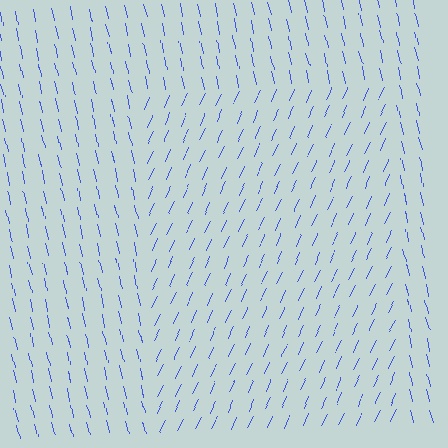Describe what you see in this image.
The image is filled with small blue line segments. A rectangle region in the image has lines oriented differently from the surrounding lines, creating a visible texture boundary.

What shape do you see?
I see a rectangle.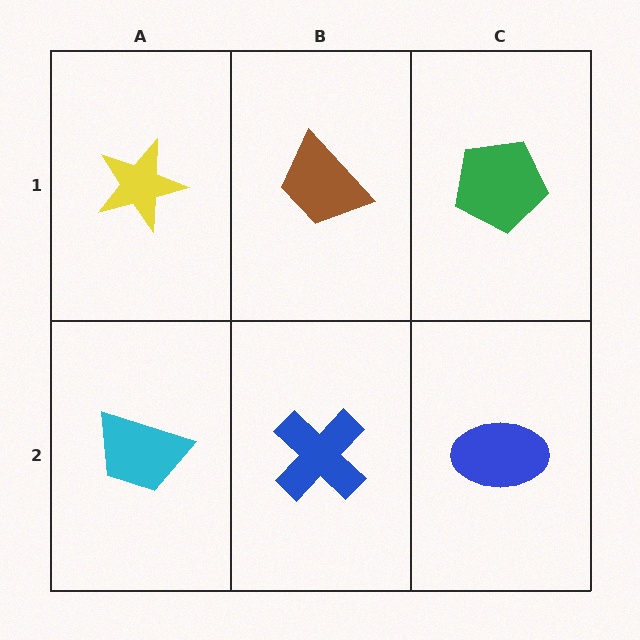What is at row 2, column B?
A blue cross.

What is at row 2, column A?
A cyan trapezoid.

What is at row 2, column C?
A blue ellipse.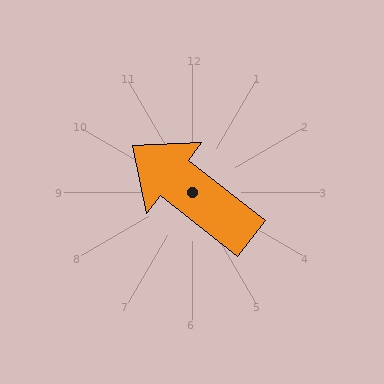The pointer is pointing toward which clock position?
Roughly 10 o'clock.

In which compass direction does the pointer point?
Northwest.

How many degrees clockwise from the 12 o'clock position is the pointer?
Approximately 308 degrees.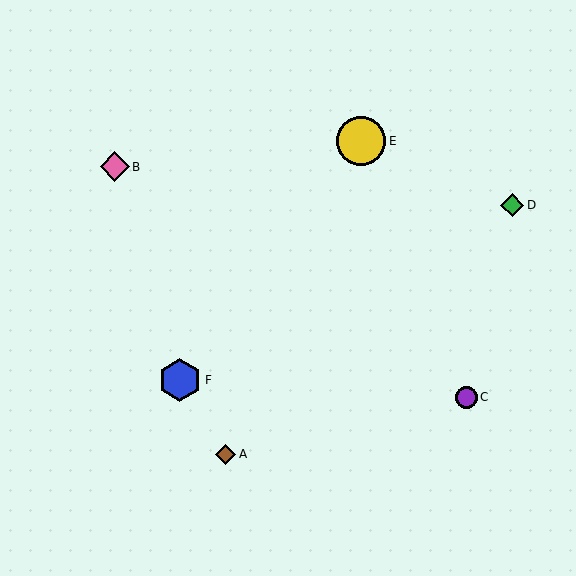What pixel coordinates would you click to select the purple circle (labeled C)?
Click at (466, 397) to select the purple circle C.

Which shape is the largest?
The yellow circle (labeled E) is the largest.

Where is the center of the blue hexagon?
The center of the blue hexagon is at (180, 380).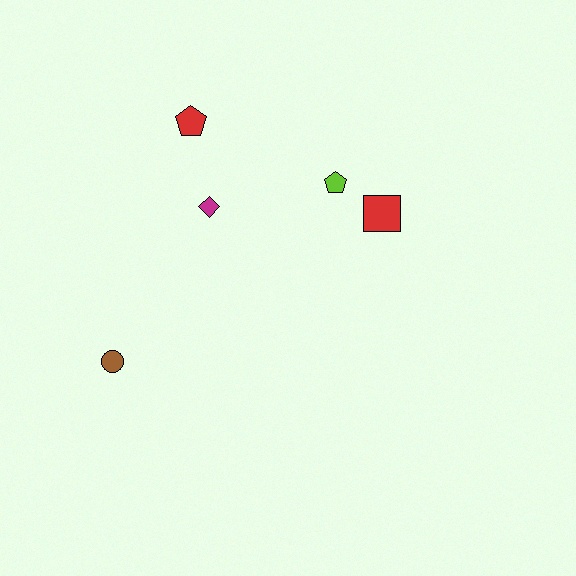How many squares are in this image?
There is 1 square.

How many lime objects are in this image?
There is 1 lime object.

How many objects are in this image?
There are 5 objects.